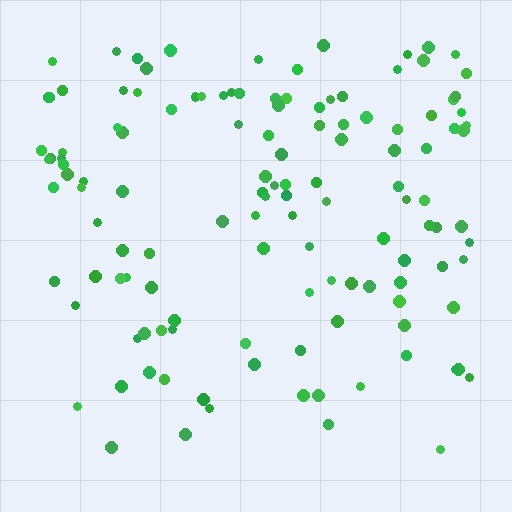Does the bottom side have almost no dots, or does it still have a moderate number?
Still a moderate number, just noticeably fewer than the top.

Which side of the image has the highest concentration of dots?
The top.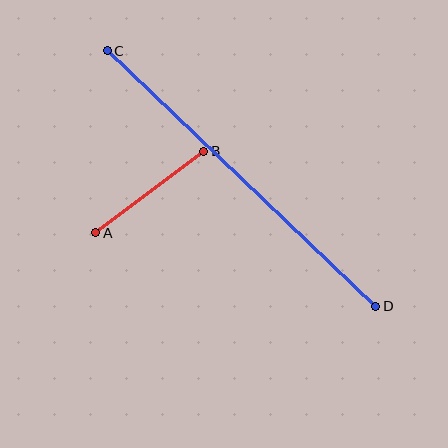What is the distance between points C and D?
The distance is approximately 371 pixels.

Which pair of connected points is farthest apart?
Points C and D are farthest apart.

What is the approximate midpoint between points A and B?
The midpoint is at approximately (150, 192) pixels.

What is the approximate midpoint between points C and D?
The midpoint is at approximately (242, 179) pixels.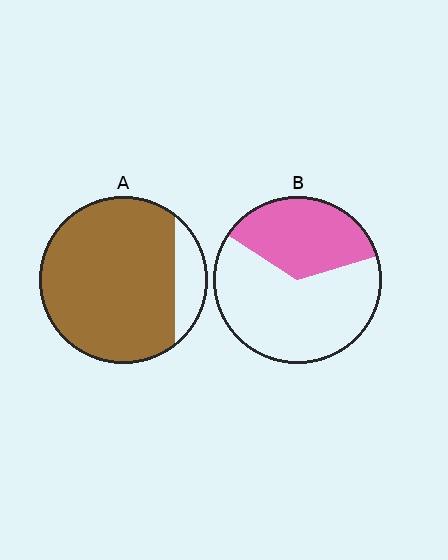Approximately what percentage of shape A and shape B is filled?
A is approximately 85% and B is approximately 35%.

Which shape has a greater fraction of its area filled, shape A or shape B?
Shape A.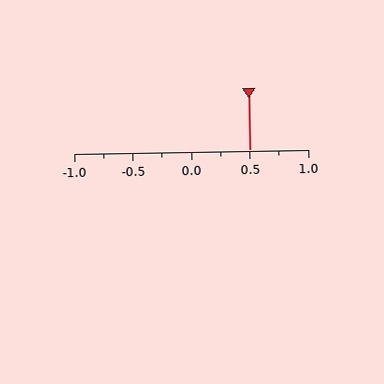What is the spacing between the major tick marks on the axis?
The major ticks are spaced 0.5 apart.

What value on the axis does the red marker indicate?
The marker indicates approximately 0.5.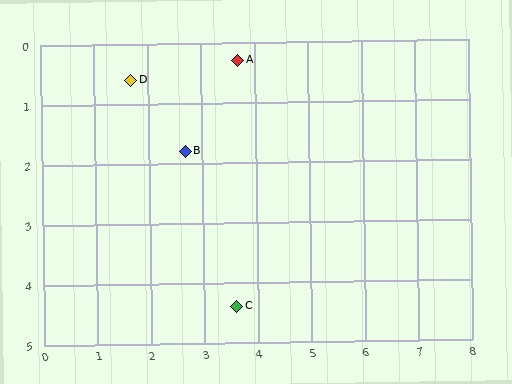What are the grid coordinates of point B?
Point B is at approximately (2.7, 1.8).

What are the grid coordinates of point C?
Point C is at approximately (3.6, 4.4).